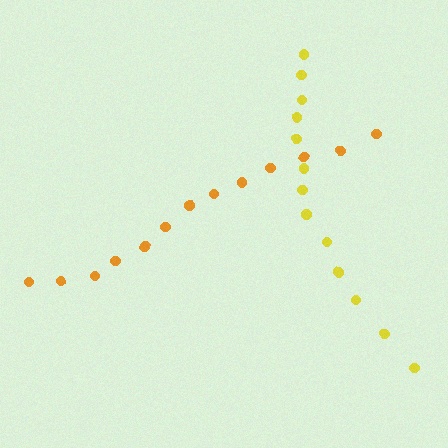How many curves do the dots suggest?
There are 2 distinct paths.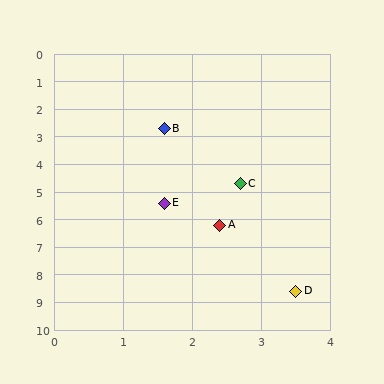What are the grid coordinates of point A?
Point A is at approximately (2.4, 6.2).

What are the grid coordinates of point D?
Point D is at approximately (3.5, 8.6).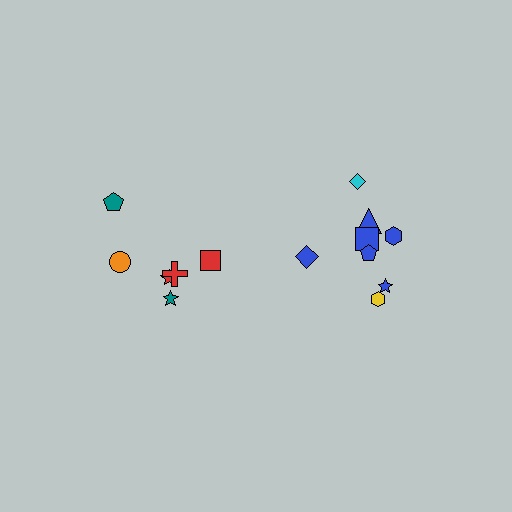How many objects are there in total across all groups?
There are 14 objects.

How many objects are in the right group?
There are 8 objects.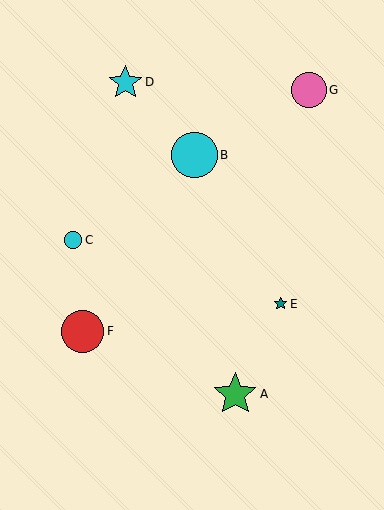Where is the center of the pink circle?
The center of the pink circle is at (309, 90).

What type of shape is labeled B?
Shape B is a cyan circle.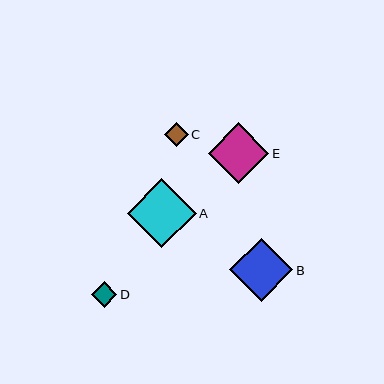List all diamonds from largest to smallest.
From largest to smallest: A, B, E, D, C.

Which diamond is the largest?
Diamond A is the largest with a size of approximately 69 pixels.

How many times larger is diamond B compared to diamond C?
Diamond B is approximately 2.7 times the size of diamond C.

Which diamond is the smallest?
Diamond C is the smallest with a size of approximately 24 pixels.